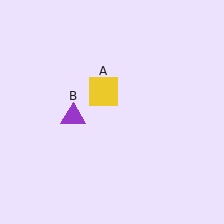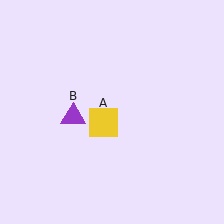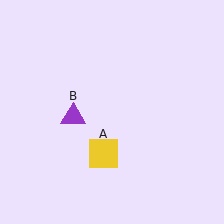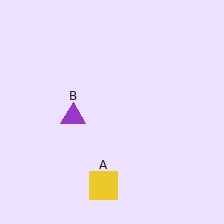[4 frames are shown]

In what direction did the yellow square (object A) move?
The yellow square (object A) moved down.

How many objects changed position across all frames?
1 object changed position: yellow square (object A).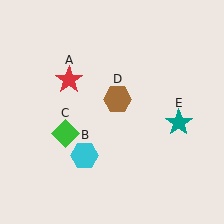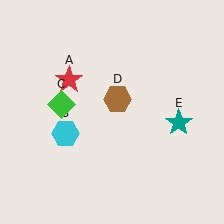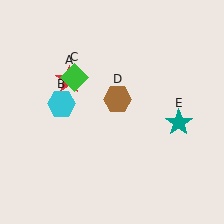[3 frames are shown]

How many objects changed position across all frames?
2 objects changed position: cyan hexagon (object B), green diamond (object C).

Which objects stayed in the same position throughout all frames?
Red star (object A) and brown hexagon (object D) and teal star (object E) remained stationary.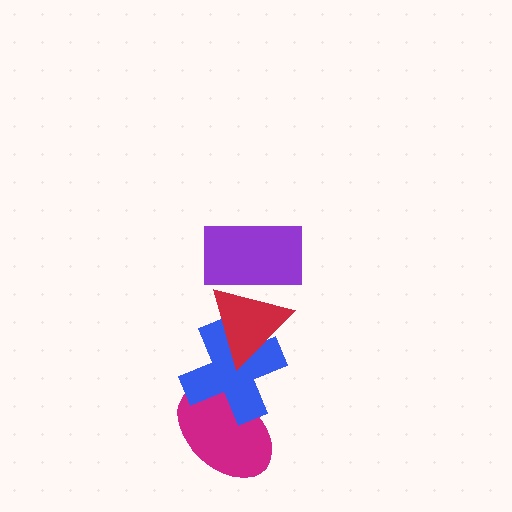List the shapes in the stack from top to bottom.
From top to bottom: the purple rectangle, the red triangle, the blue cross, the magenta ellipse.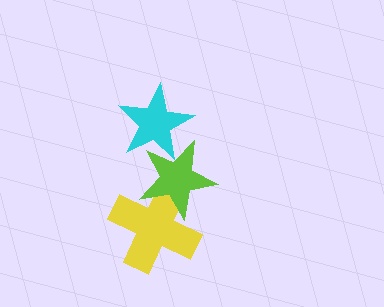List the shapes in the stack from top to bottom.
From top to bottom: the cyan star, the lime star, the yellow cross.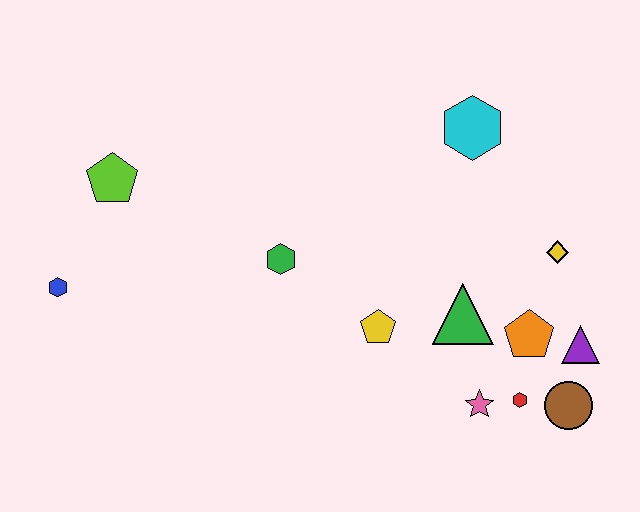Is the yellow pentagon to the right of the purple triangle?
No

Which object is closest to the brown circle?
The red hexagon is closest to the brown circle.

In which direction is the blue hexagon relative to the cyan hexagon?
The blue hexagon is to the left of the cyan hexagon.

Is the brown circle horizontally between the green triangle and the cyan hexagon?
No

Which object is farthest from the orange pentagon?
The blue hexagon is farthest from the orange pentagon.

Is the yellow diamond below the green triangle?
No